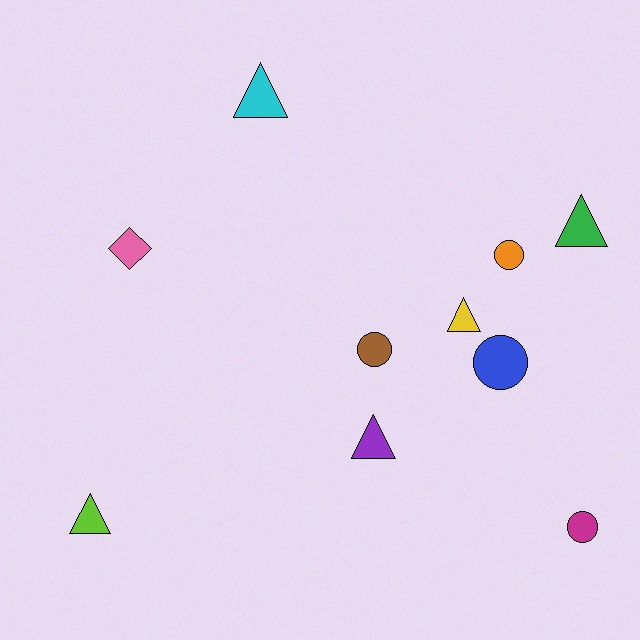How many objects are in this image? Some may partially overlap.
There are 10 objects.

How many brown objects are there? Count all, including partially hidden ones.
There is 1 brown object.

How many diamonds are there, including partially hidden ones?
There is 1 diamond.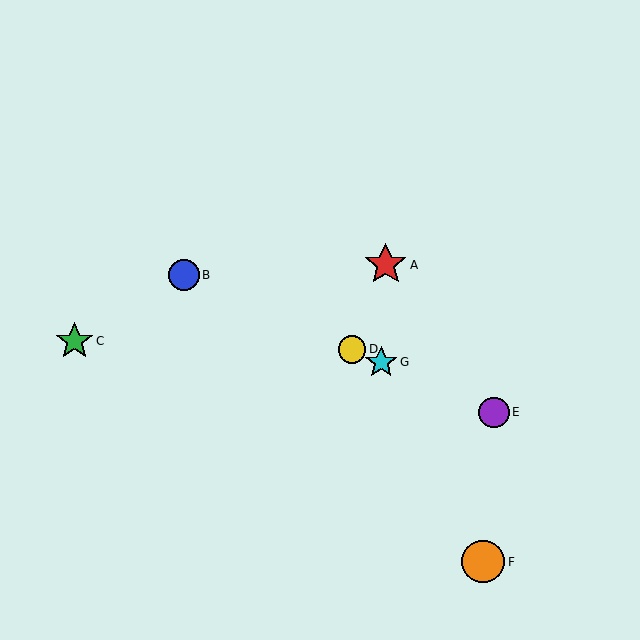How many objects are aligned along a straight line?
4 objects (B, D, E, G) are aligned along a straight line.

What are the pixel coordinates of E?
Object E is at (494, 412).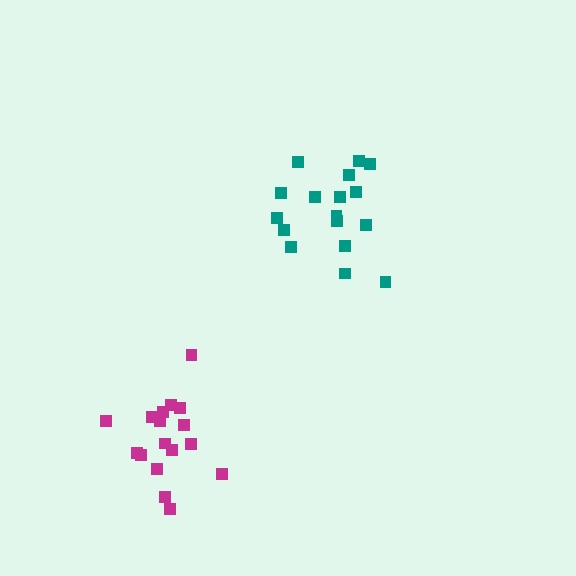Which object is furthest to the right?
The teal cluster is rightmost.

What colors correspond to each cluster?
The clusters are colored: teal, magenta.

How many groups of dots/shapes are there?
There are 2 groups.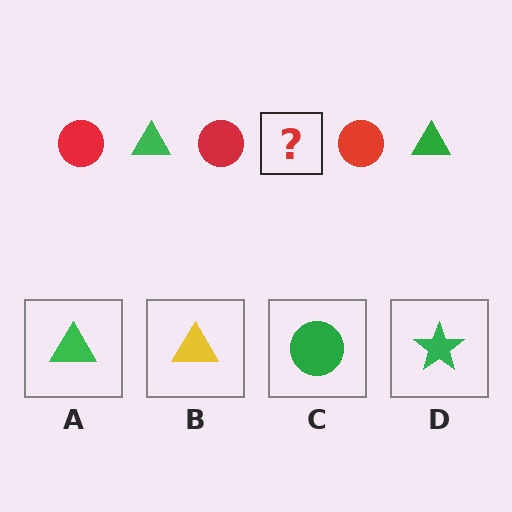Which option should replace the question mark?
Option A.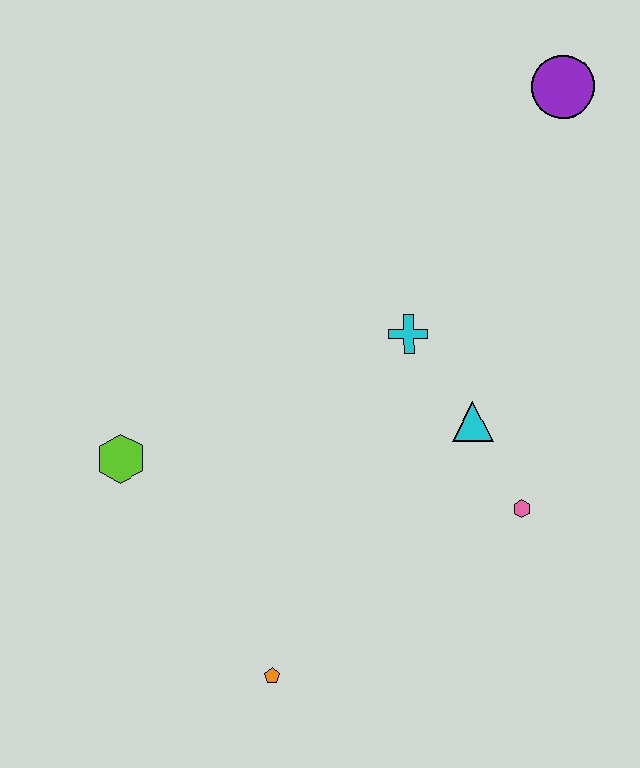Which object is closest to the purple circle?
The cyan cross is closest to the purple circle.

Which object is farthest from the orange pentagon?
The purple circle is farthest from the orange pentagon.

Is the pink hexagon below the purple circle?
Yes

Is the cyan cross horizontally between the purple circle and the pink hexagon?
No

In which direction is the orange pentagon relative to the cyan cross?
The orange pentagon is below the cyan cross.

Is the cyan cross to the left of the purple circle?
Yes